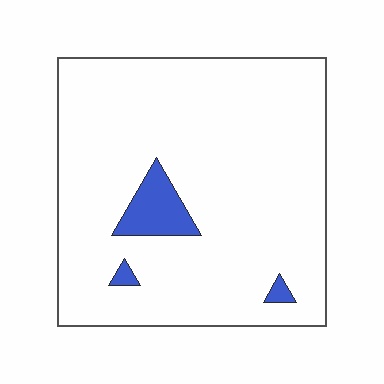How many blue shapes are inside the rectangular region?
3.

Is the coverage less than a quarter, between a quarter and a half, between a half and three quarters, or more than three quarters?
Less than a quarter.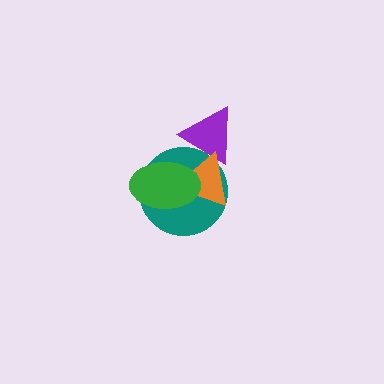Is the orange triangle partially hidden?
Yes, it is partially covered by another shape.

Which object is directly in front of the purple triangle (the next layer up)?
The teal circle is directly in front of the purple triangle.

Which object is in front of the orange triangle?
The green ellipse is in front of the orange triangle.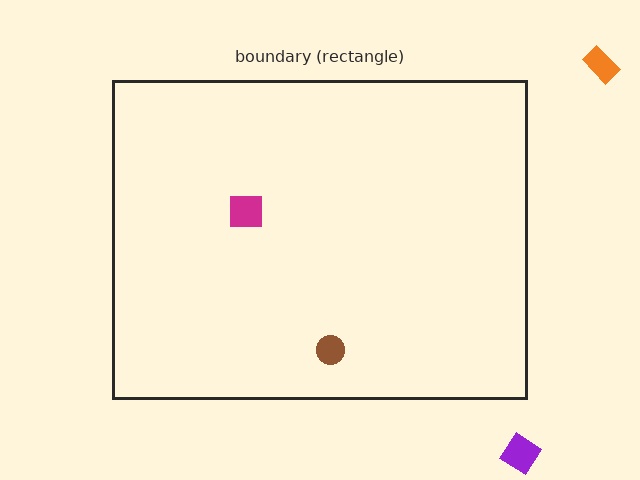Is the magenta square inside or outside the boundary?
Inside.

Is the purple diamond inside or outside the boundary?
Outside.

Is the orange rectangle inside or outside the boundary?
Outside.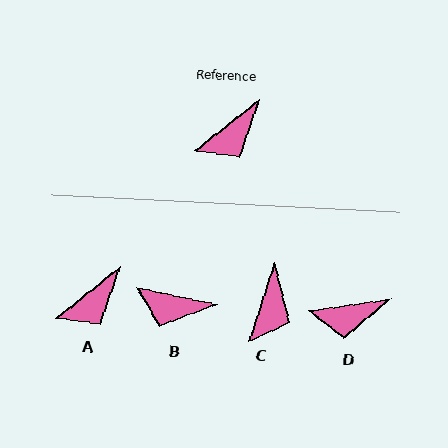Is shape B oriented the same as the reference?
No, it is off by about 51 degrees.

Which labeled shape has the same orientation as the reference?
A.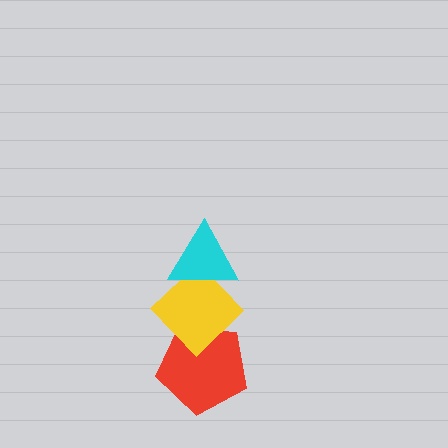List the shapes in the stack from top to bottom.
From top to bottom: the cyan triangle, the yellow diamond, the red pentagon.